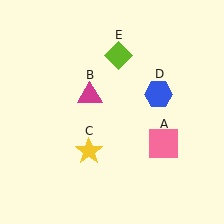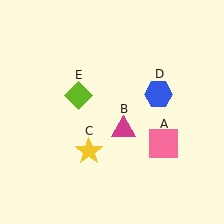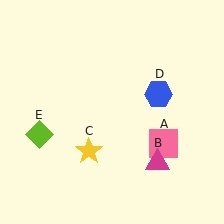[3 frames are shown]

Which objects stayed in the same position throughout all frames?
Pink square (object A) and yellow star (object C) and blue hexagon (object D) remained stationary.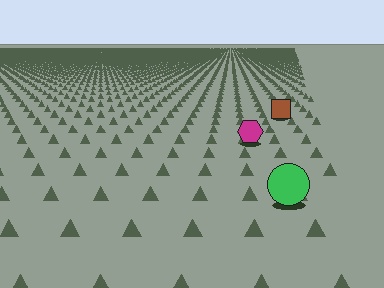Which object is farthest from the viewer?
The brown square is farthest from the viewer. It appears smaller and the ground texture around it is denser.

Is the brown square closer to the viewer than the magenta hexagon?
No. The magenta hexagon is closer — you can tell from the texture gradient: the ground texture is coarser near it.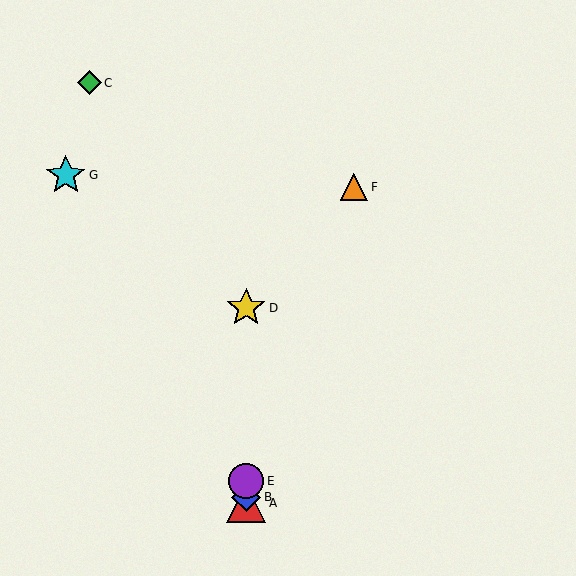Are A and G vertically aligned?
No, A is at x≈246 and G is at x≈66.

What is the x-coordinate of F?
Object F is at x≈354.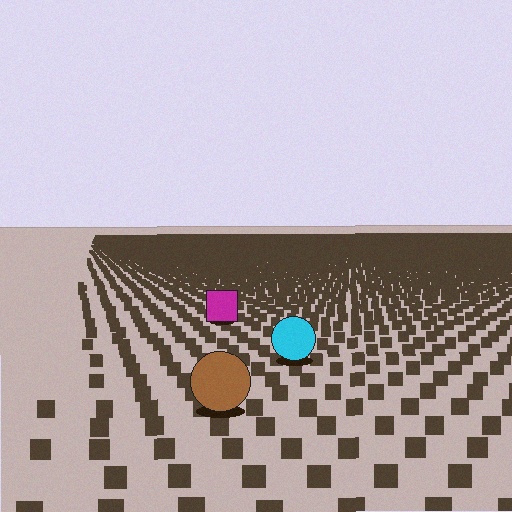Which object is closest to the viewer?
The brown circle is closest. The texture marks near it are larger and more spread out.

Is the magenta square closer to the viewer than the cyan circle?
No. The cyan circle is closer — you can tell from the texture gradient: the ground texture is coarser near it.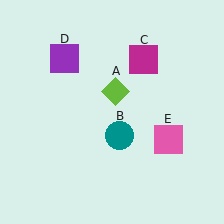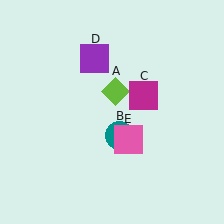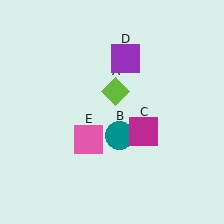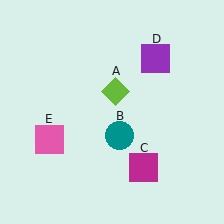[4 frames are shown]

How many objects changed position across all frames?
3 objects changed position: magenta square (object C), purple square (object D), pink square (object E).